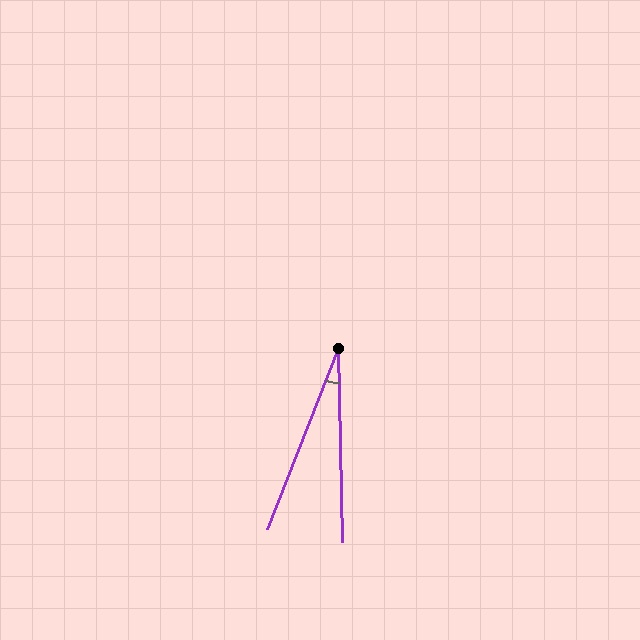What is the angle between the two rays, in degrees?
Approximately 23 degrees.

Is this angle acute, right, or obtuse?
It is acute.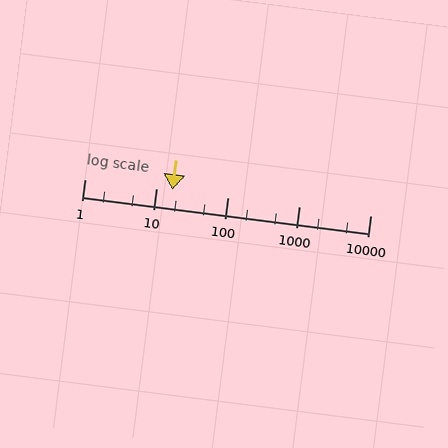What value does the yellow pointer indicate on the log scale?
The pointer indicates approximately 17.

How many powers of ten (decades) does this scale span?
The scale spans 4 decades, from 1 to 10000.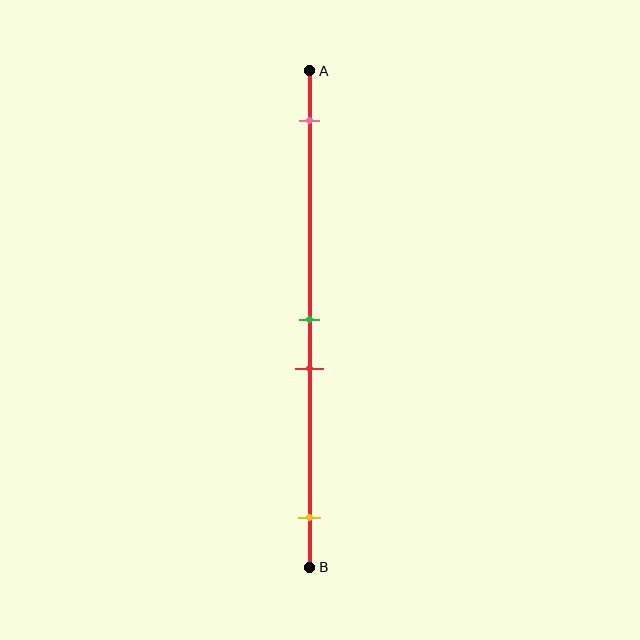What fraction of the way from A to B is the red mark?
The red mark is approximately 60% (0.6) of the way from A to B.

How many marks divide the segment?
There are 4 marks dividing the segment.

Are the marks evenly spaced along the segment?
No, the marks are not evenly spaced.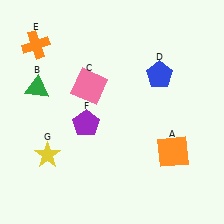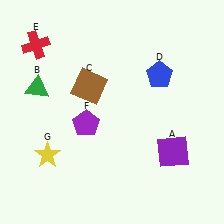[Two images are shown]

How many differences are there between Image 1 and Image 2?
There are 3 differences between the two images.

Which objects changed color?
A changed from orange to purple. C changed from pink to brown. E changed from orange to red.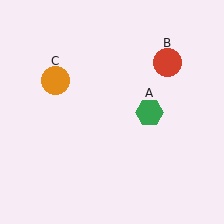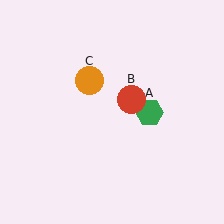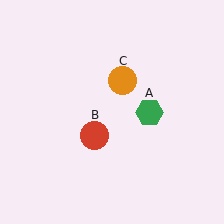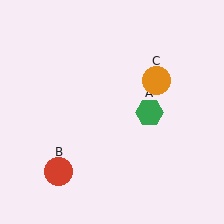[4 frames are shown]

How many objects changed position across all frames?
2 objects changed position: red circle (object B), orange circle (object C).